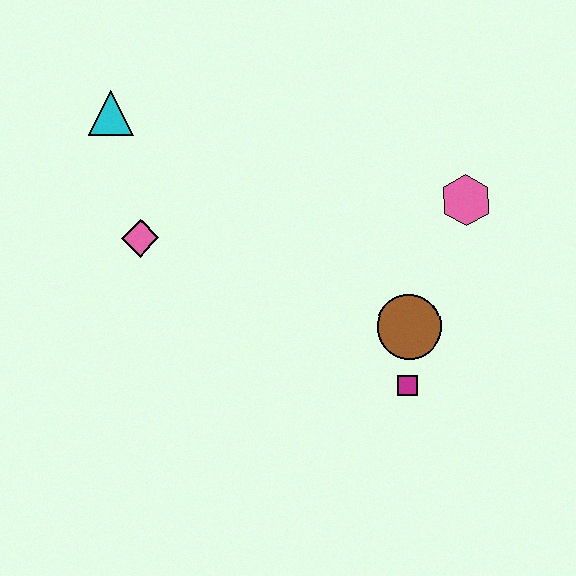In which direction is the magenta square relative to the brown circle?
The magenta square is below the brown circle.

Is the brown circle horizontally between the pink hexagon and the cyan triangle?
Yes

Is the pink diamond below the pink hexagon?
Yes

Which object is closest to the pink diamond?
The cyan triangle is closest to the pink diamond.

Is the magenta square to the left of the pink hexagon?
Yes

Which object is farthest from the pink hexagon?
The cyan triangle is farthest from the pink hexagon.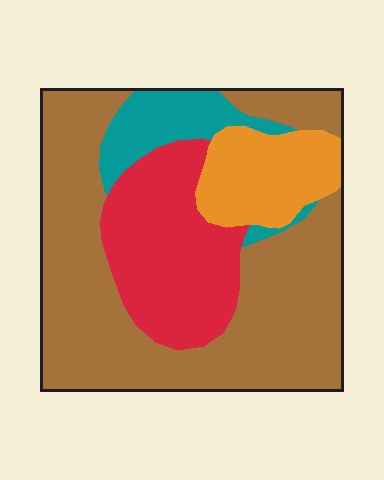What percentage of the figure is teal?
Teal covers roughly 10% of the figure.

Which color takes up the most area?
Brown, at roughly 55%.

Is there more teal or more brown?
Brown.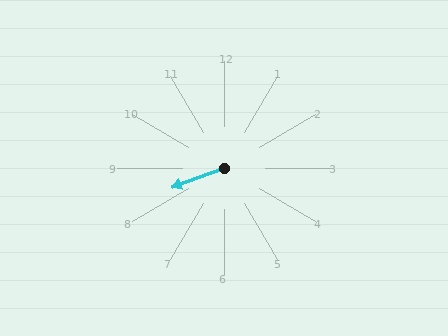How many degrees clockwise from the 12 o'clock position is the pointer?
Approximately 250 degrees.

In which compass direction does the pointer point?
West.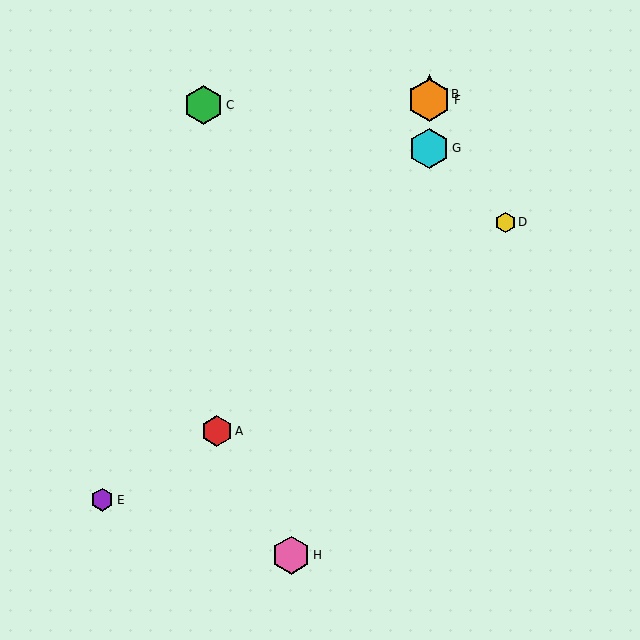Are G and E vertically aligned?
No, G is at x≈429 and E is at x≈102.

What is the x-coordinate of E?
Object E is at x≈102.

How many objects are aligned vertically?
3 objects (B, F, G) are aligned vertically.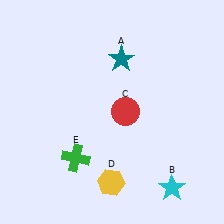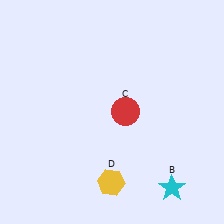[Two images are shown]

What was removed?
The teal star (A), the green cross (E) were removed in Image 2.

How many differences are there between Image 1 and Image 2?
There are 2 differences between the two images.